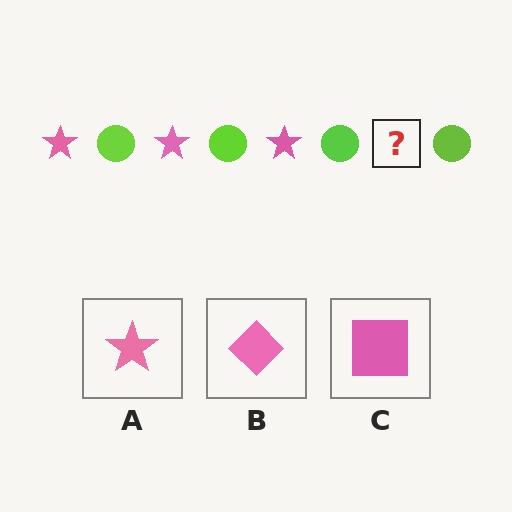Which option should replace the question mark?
Option A.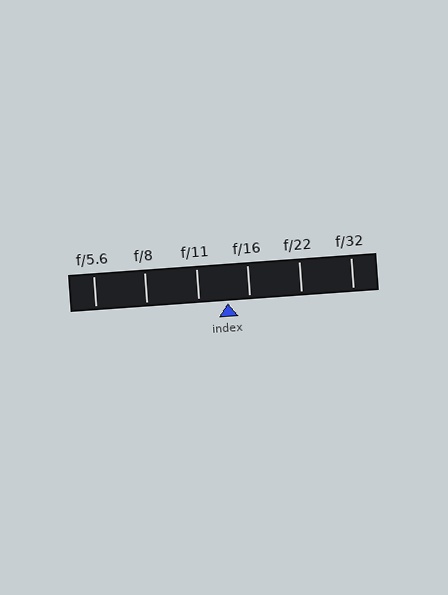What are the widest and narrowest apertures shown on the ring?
The widest aperture shown is f/5.6 and the narrowest is f/32.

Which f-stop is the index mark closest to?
The index mark is closest to f/16.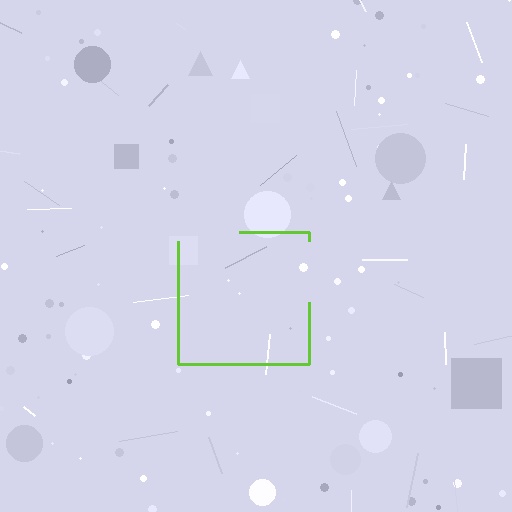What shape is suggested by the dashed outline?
The dashed outline suggests a square.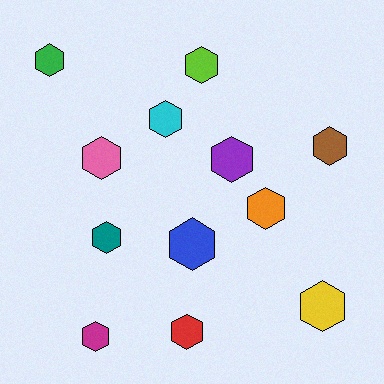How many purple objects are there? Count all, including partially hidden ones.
There is 1 purple object.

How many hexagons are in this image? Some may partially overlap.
There are 12 hexagons.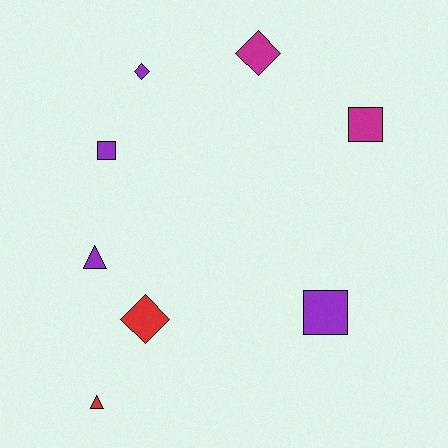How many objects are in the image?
There are 8 objects.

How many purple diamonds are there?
There is 1 purple diamond.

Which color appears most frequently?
Purple, with 4 objects.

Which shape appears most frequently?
Square, with 3 objects.